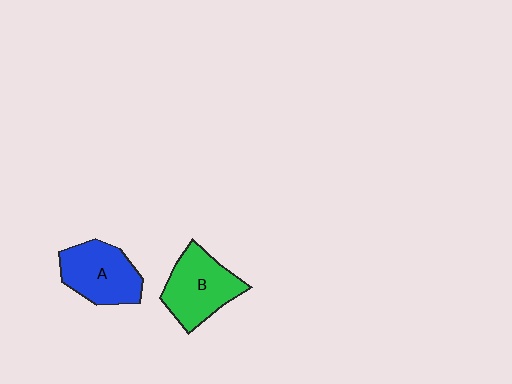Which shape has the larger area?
Shape B (green).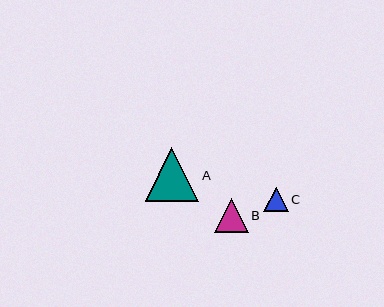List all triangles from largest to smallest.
From largest to smallest: A, B, C.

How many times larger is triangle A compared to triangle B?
Triangle A is approximately 1.6 times the size of triangle B.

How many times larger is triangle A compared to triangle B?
Triangle A is approximately 1.6 times the size of triangle B.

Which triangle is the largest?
Triangle A is the largest with a size of approximately 54 pixels.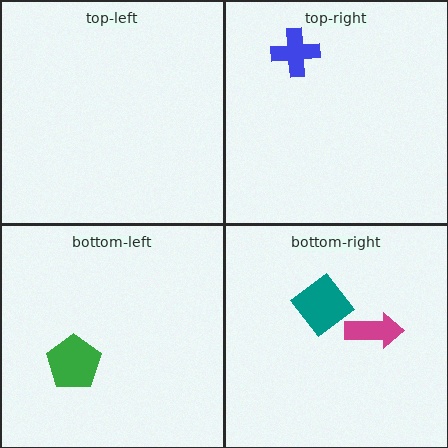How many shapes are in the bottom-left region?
1.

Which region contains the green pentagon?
The bottom-left region.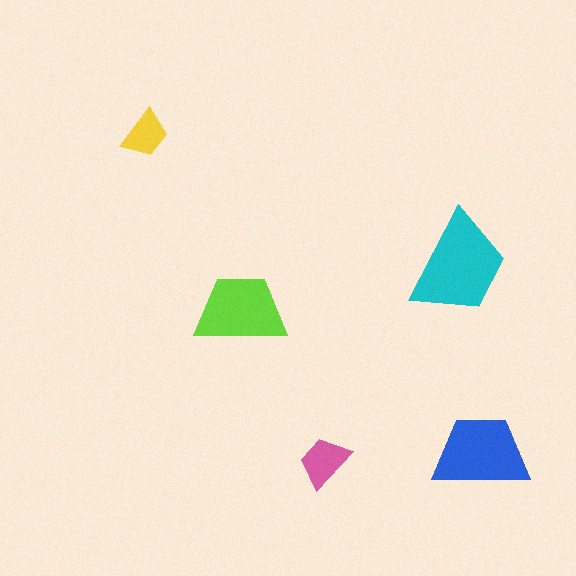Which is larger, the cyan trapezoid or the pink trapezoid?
The cyan one.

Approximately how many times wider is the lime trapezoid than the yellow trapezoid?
About 2 times wider.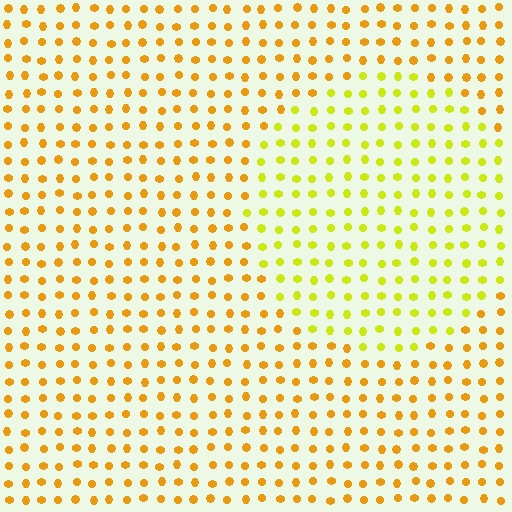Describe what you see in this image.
The image is filled with small orange elements in a uniform arrangement. A circle-shaped region is visible where the elements are tinted to a slightly different hue, forming a subtle color boundary.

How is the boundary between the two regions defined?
The boundary is defined purely by a slight shift in hue (about 30 degrees). Spacing, size, and orientation are identical on both sides.